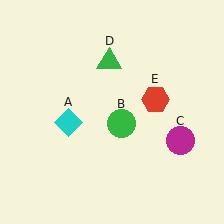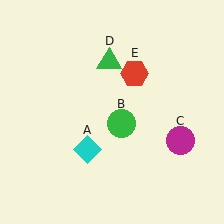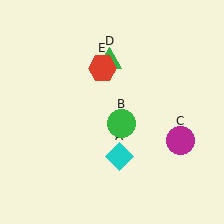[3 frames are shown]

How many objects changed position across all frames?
2 objects changed position: cyan diamond (object A), red hexagon (object E).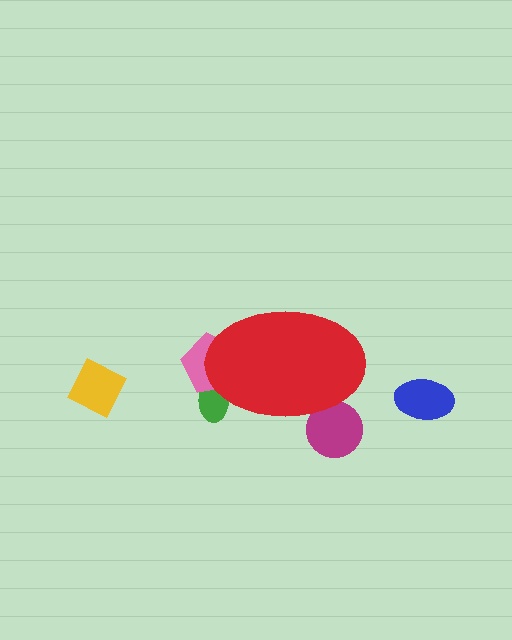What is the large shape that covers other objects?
A red ellipse.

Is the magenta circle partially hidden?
Yes, the magenta circle is partially hidden behind the red ellipse.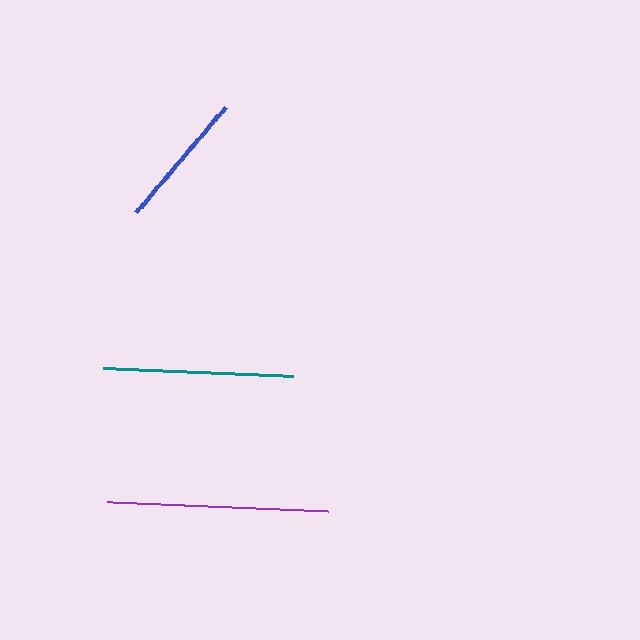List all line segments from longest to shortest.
From longest to shortest: purple, teal, blue.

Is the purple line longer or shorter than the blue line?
The purple line is longer than the blue line.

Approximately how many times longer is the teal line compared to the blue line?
The teal line is approximately 1.4 times the length of the blue line.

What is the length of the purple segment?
The purple segment is approximately 221 pixels long.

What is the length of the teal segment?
The teal segment is approximately 190 pixels long.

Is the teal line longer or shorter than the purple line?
The purple line is longer than the teal line.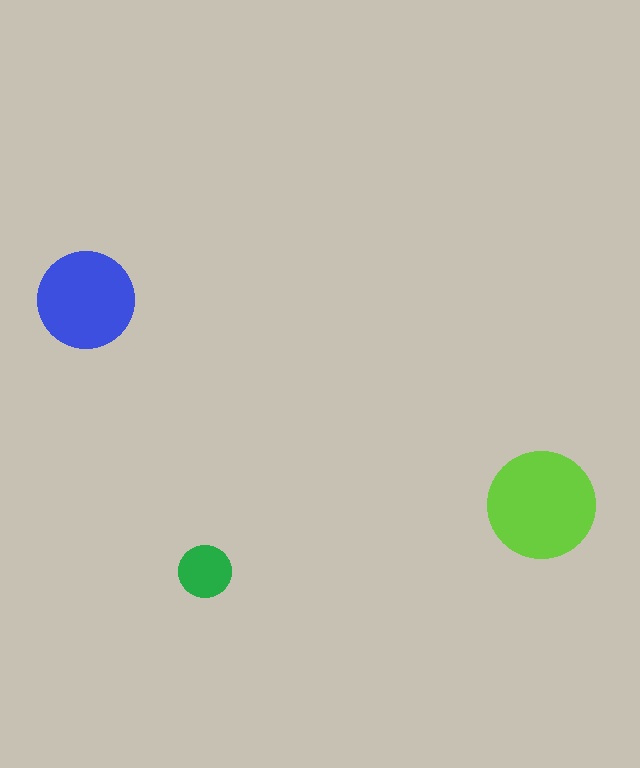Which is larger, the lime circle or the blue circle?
The lime one.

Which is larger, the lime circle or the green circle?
The lime one.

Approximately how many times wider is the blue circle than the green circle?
About 2 times wider.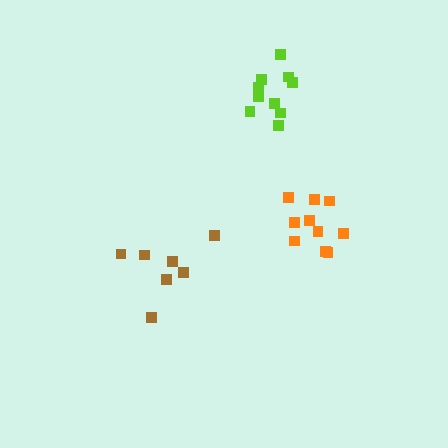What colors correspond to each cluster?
The clusters are colored: brown, orange, lime.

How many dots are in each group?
Group 1: 7 dots, Group 2: 10 dots, Group 3: 10 dots (27 total).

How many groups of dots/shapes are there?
There are 3 groups.